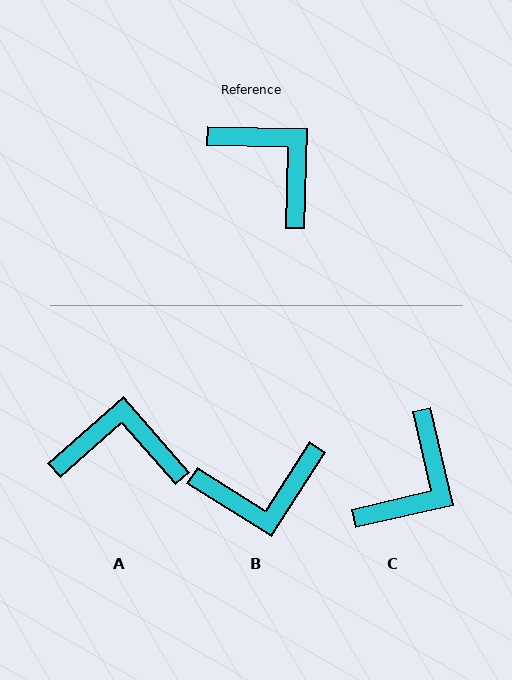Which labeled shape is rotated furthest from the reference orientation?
B, about 121 degrees away.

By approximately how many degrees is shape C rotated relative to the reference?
Approximately 76 degrees clockwise.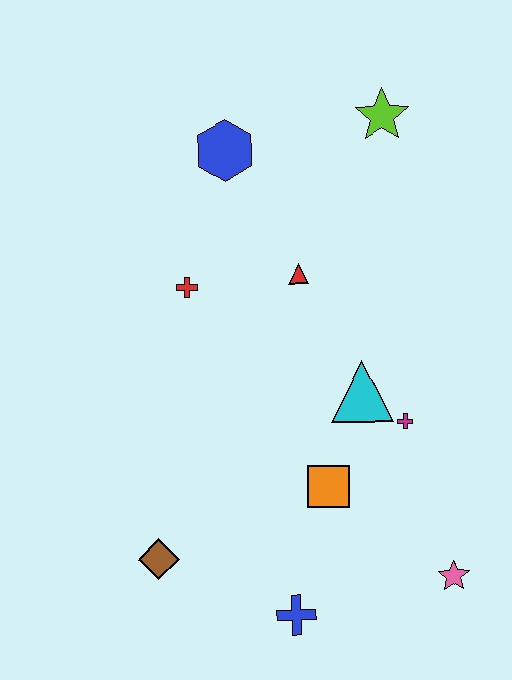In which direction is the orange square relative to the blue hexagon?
The orange square is below the blue hexagon.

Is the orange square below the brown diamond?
No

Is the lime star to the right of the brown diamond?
Yes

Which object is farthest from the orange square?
The lime star is farthest from the orange square.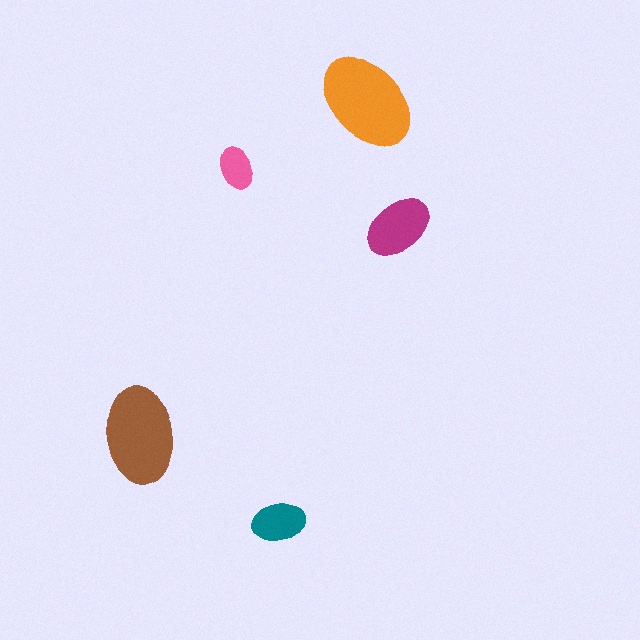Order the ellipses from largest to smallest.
the orange one, the brown one, the magenta one, the teal one, the pink one.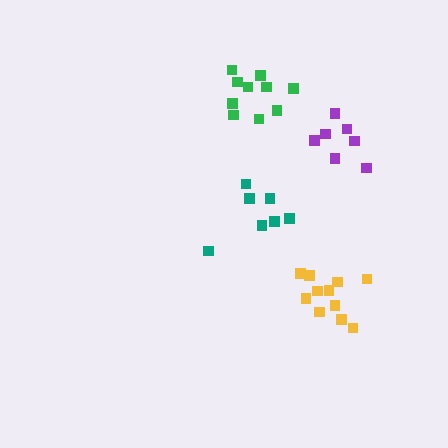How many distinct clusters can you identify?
There are 4 distinct clusters.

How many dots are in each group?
Group 1: 7 dots, Group 2: 11 dots, Group 3: 7 dots, Group 4: 10 dots (35 total).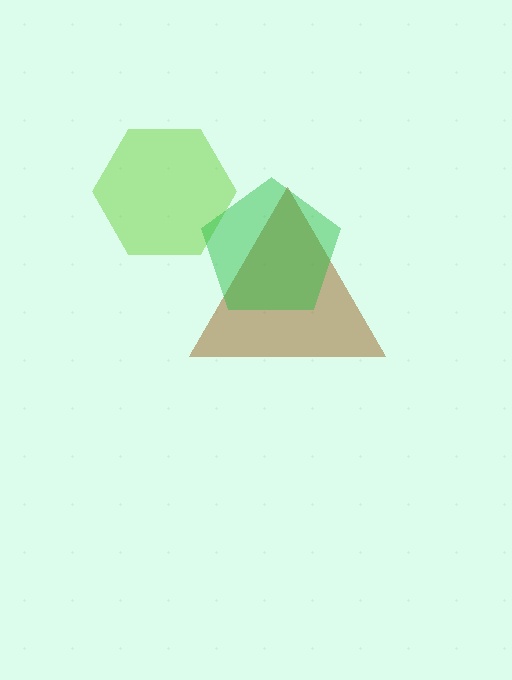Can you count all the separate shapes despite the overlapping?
Yes, there are 3 separate shapes.